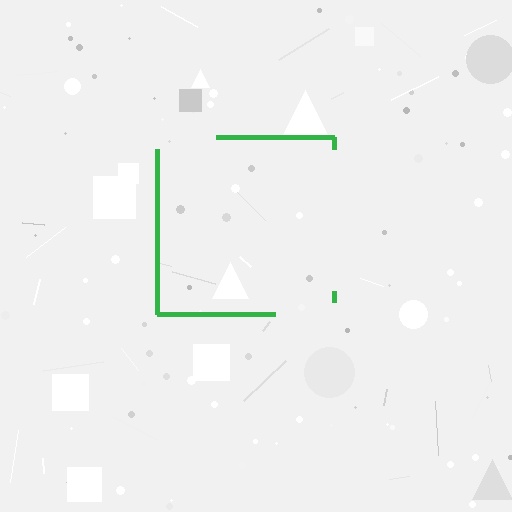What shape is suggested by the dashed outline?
The dashed outline suggests a square.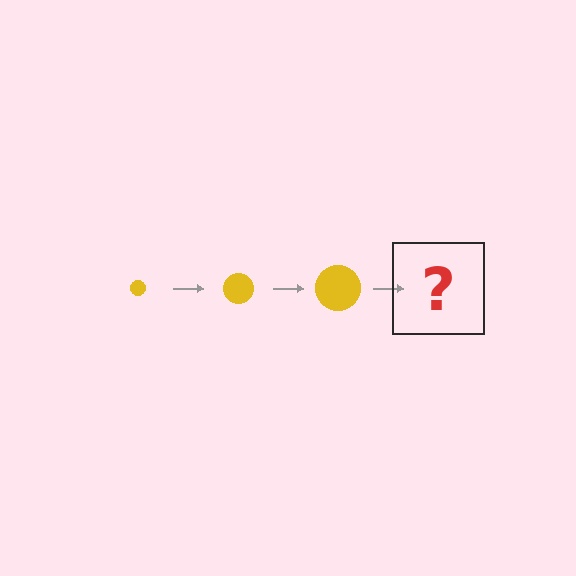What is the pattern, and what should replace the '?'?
The pattern is that the circle gets progressively larger each step. The '?' should be a yellow circle, larger than the previous one.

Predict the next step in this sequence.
The next step is a yellow circle, larger than the previous one.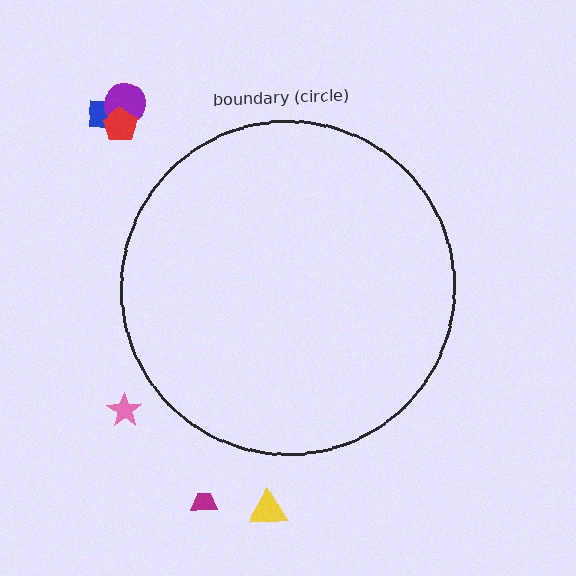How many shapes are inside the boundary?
0 inside, 6 outside.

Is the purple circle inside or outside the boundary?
Outside.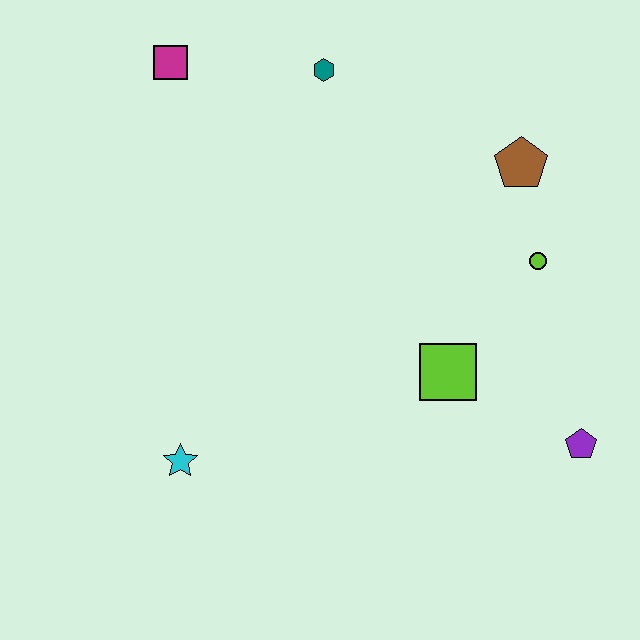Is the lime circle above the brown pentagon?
No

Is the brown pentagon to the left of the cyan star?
No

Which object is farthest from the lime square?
The magenta square is farthest from the lime square.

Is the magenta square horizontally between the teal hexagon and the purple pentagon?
No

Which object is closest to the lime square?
The lime circle is closest to the lime square.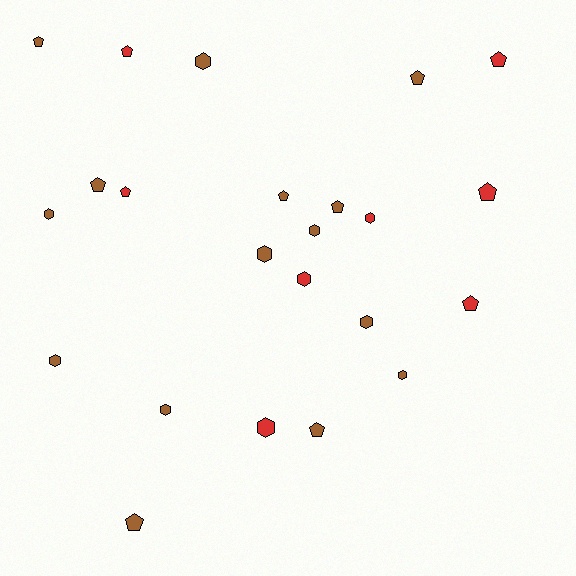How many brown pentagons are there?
There are 7 brown pentagons.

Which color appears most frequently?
Brown, with 15 objects.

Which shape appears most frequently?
Pentagon, with 12 objects.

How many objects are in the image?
There are 23 objects.